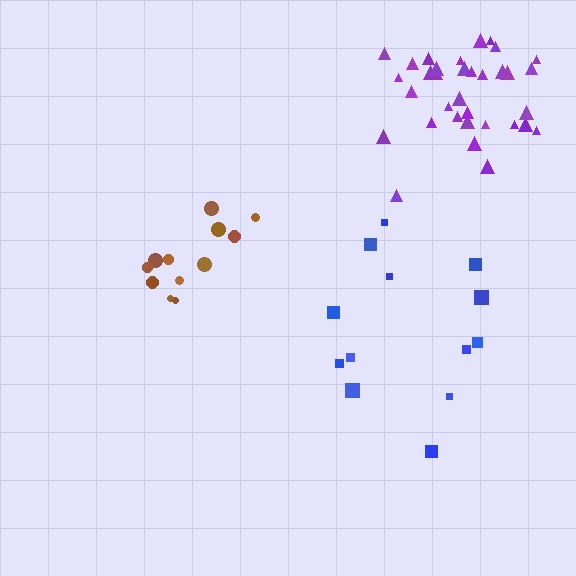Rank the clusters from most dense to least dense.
purple, brown, blue.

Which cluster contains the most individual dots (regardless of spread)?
Purple (35).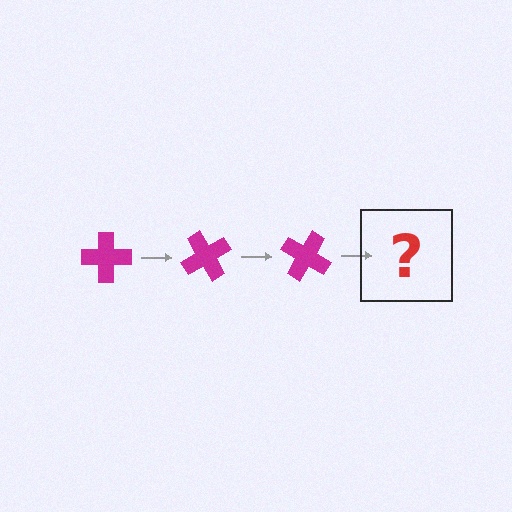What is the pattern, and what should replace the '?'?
The pattern is that the cross rotates 60 degrees each step. The '?' should be a magenta cross rotated 180 degrees.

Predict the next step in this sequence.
The next step is a magenta cross rotated 180 degrees.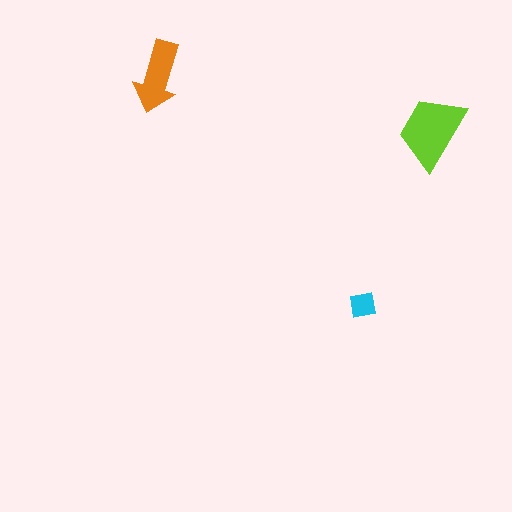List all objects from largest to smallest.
The lime trapezoid, the orange arrow, the cyan square.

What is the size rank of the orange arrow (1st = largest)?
2nd.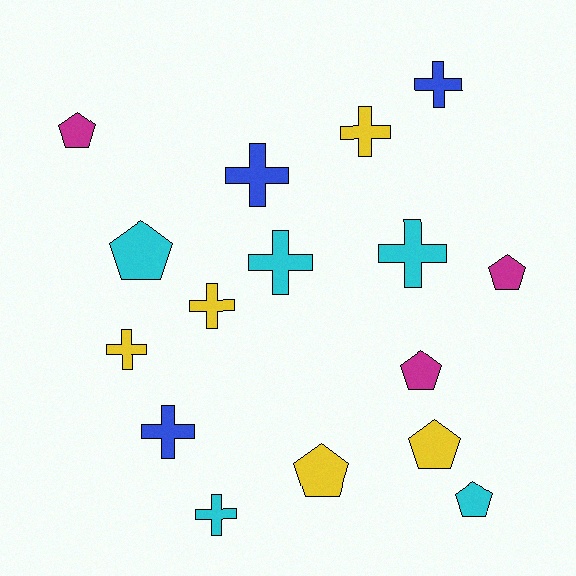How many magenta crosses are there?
There are no magenta crosses.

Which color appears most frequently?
Yellow, with 5 objects.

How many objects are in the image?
There are 16 objects.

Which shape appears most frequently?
Cross, with 9 objects.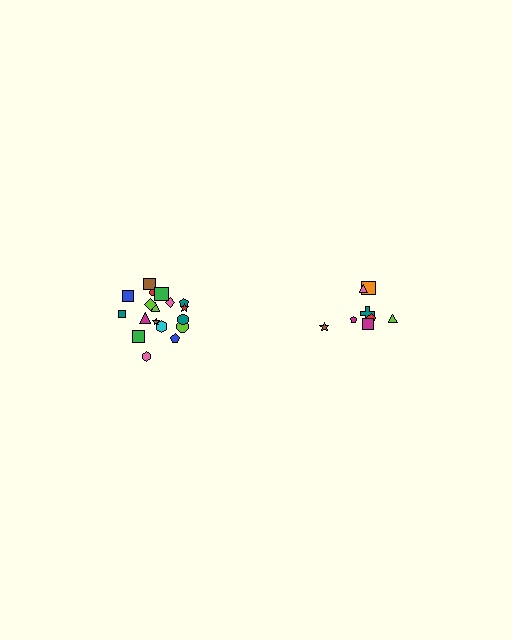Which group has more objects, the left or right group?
The left group.